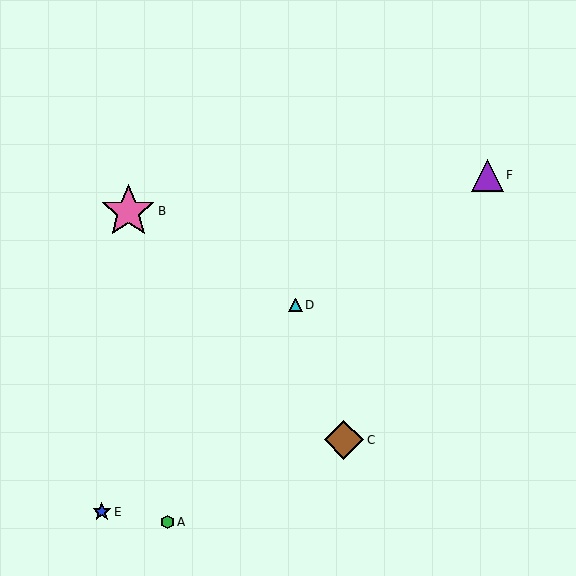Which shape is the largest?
The pink star (labeled B) is the largest.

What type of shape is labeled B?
Shape B is a pink star.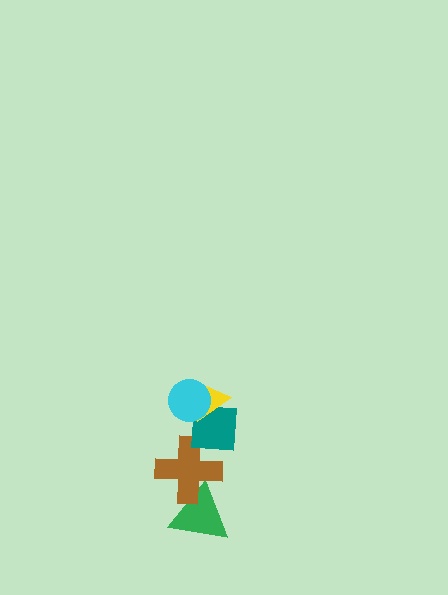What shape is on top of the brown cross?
The teal square is on top of the brown cross.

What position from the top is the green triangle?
The green triangle is 5th from the top.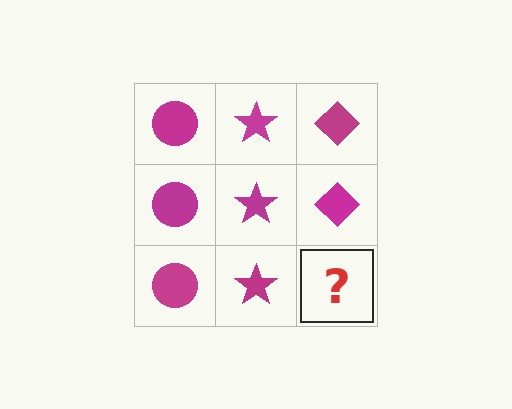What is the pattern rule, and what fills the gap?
The rule is that each column has a consistent shape. The gap should be filled with a magenta diamond.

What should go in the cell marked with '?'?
The missing cell should contain a magenta diamond.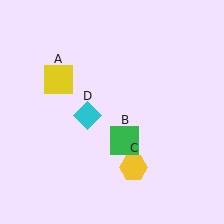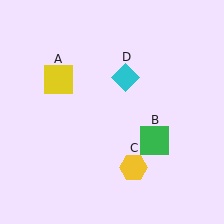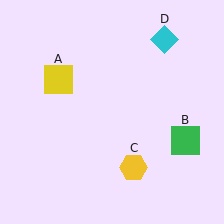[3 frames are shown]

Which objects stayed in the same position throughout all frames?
Yellow square (object A) and yellow hexagon (object C) remained stationary.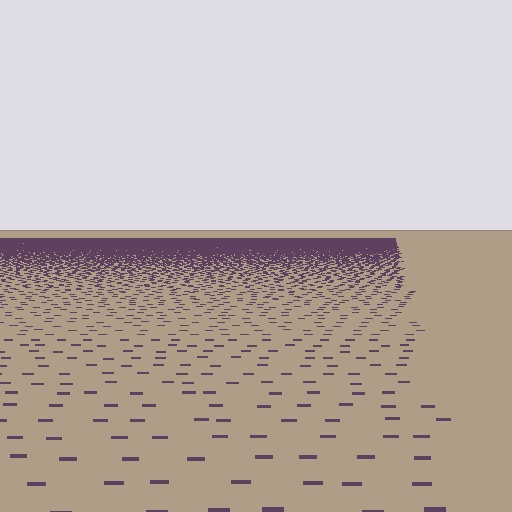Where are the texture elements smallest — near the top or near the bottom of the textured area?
Near the top.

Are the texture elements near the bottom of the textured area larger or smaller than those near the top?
Larger. Near the bottom, elements are closer to the viewer and appear at a bigger on-screen size.